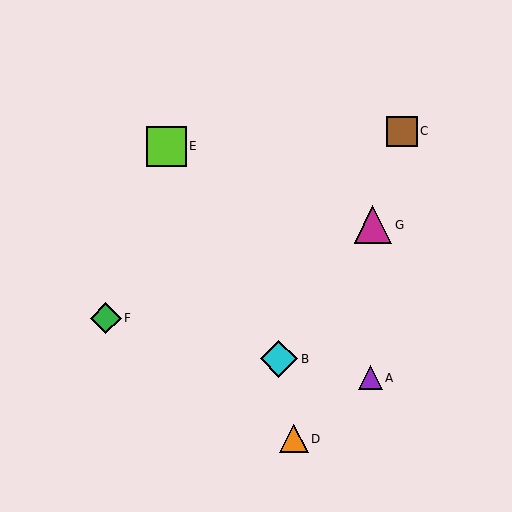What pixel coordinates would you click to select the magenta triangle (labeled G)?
Click at (373, 225) to select the magenta triangle G.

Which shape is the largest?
The lime square (labeled E) is the largest.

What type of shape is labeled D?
Shape D is an orange triangle.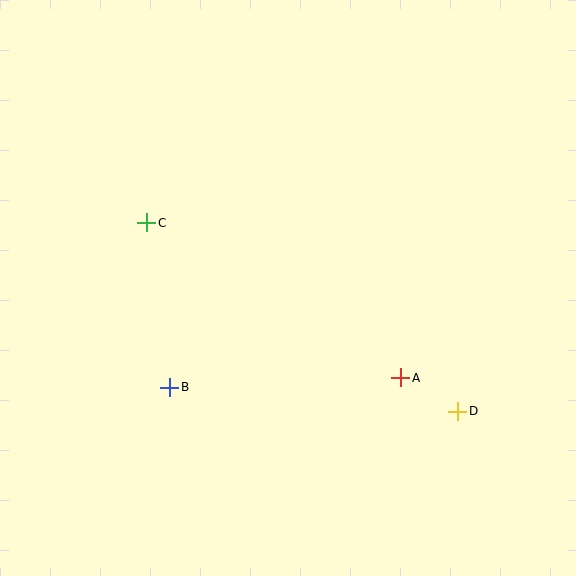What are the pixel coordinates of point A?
Point A is at (401, 378).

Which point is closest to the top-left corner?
Point C is closest to the top-left corner.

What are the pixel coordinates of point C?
Point C is at (147, 223).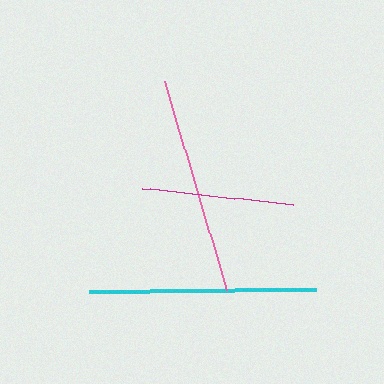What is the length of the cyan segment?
The cyan segment is approximately 227 pixels long.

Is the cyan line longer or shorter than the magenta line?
The cyan line is longer than the magenta line.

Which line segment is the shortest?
The magenta line is the shortest at approximately 152 pixels.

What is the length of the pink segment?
The pink segment is approximately 217 pixels long.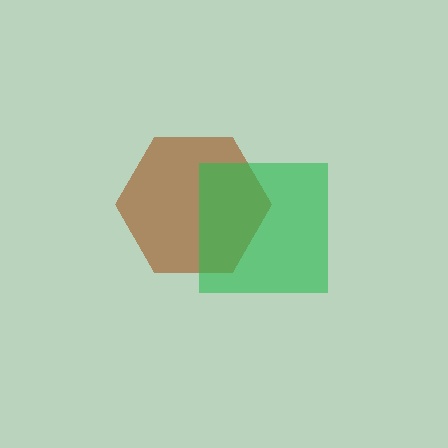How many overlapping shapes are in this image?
There are 2 overlapping shapes in the image.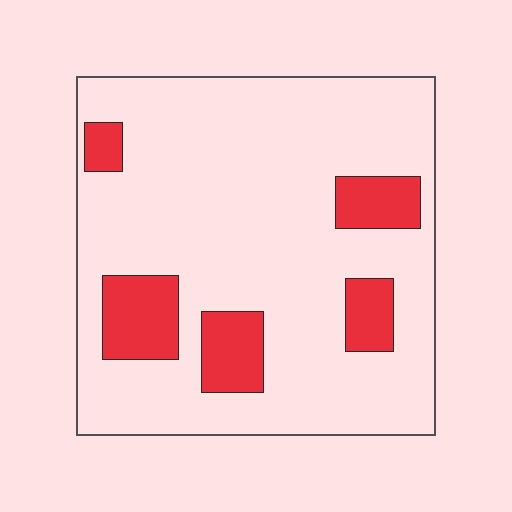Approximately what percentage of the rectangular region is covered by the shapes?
Approximately 15%.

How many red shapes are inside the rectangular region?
5.